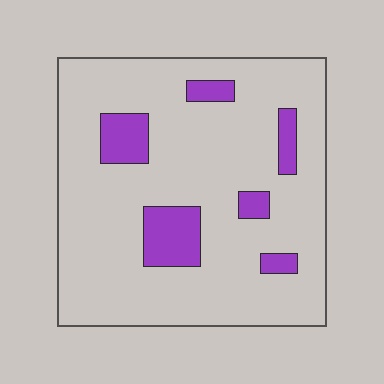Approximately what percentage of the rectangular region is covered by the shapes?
Approximately 15%.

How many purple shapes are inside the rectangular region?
6.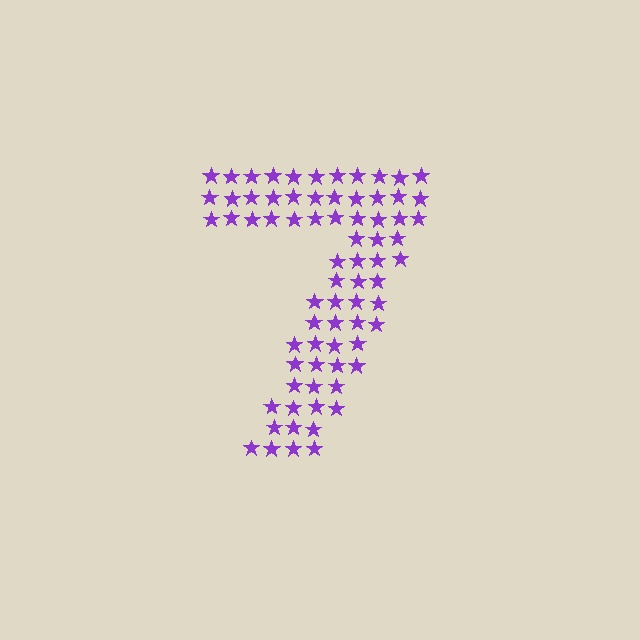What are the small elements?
The small elements are stars.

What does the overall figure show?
The overall figure shows the digit 7.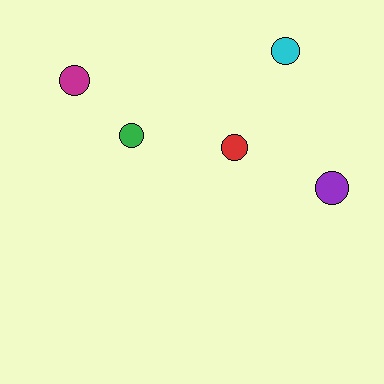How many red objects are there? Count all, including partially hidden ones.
There is 1 red object.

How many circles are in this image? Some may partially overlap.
There are 5 circles.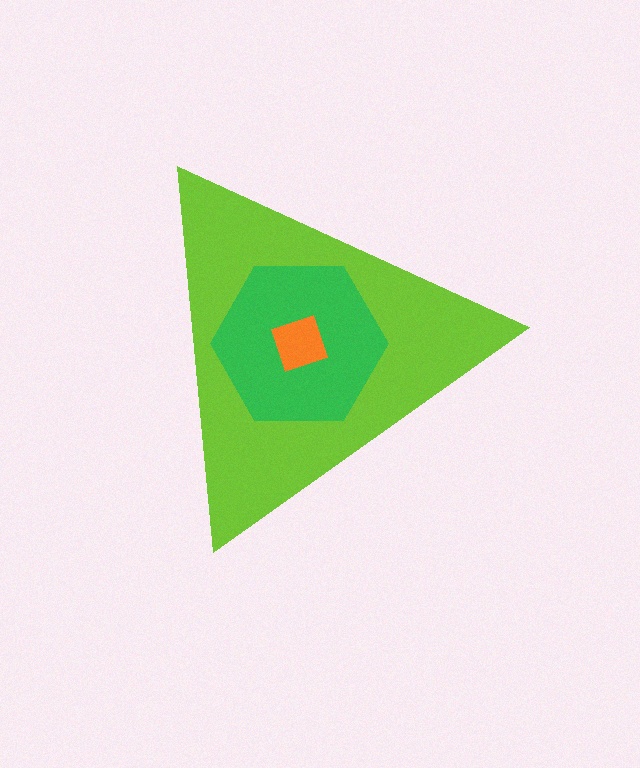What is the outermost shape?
The lime triangle.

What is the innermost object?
The orange square.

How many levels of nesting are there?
3.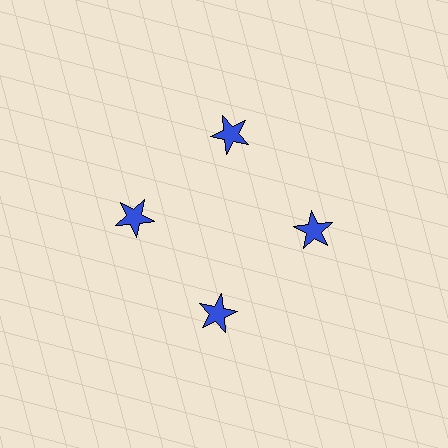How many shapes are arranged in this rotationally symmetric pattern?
There are 4 shapes, arranged in 4 groups of 1.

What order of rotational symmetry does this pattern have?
This pattern has 4-fold rotational symmetry.